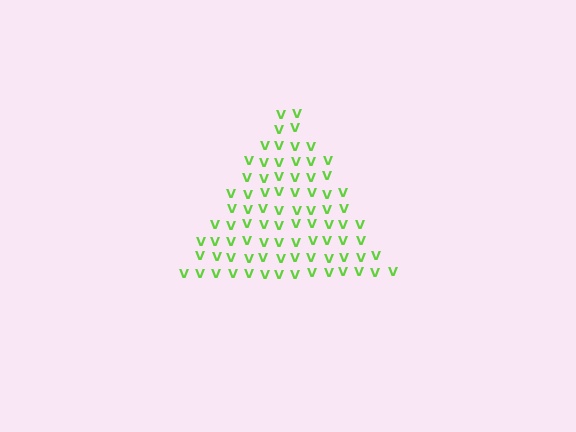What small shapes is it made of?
It is made of small letter V's.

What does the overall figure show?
The overall figure shows a triangle.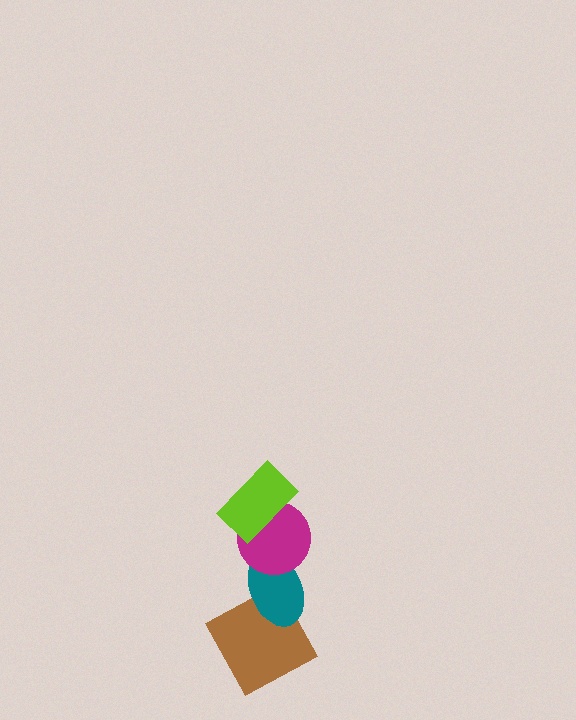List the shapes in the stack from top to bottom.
From top to bottom: the lime rectangle, the magenta circle, the teal ellipse, the brown square.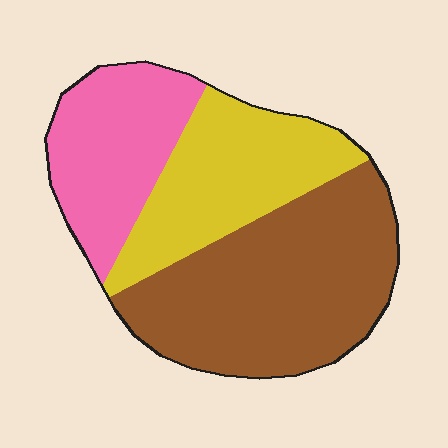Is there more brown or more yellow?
Brown.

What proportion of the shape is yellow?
Yellow takes up about one quarter (1/4) of the shape.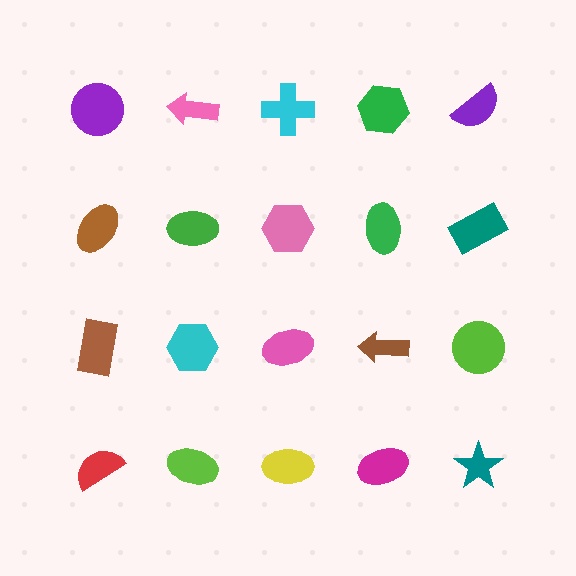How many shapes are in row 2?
5 shapes.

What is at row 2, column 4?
A green ellipse.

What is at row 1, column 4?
A green hexagon.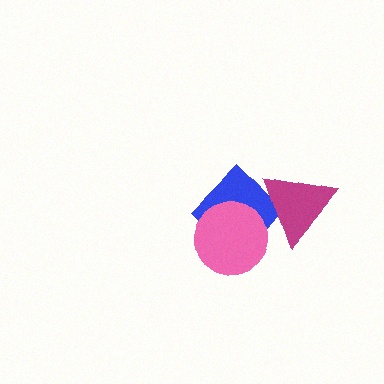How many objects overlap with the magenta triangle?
1 object overlaps with the magenta triangle.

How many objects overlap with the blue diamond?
2 objects overlap with the blue diamond.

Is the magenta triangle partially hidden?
No, no other shape covers it.